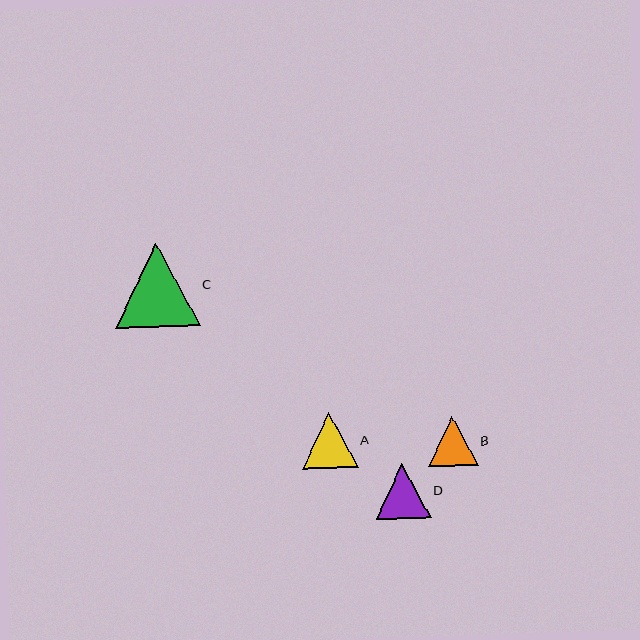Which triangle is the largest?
Triangle C is the largest with a size of approximately 85 pixels.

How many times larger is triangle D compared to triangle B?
Triangle D is approximately 1.1 times the size of triangle B.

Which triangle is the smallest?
Triangle B is the smallest with a size of approximately 49 pixels.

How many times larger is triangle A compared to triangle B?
Triangle A is approximately 1.1 times the size of triangle B.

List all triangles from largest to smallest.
From largest to smallest: C, A, D, B.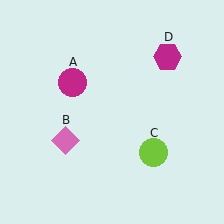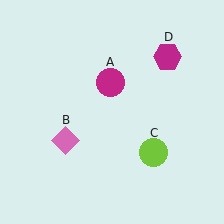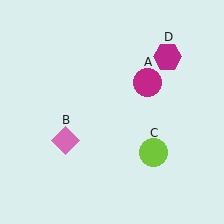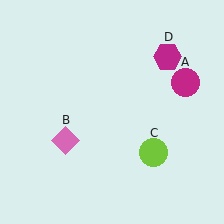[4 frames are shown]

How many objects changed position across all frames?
1 object changed position: magenta circle (object A).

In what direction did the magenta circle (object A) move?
The magenta circle (object A) moved right.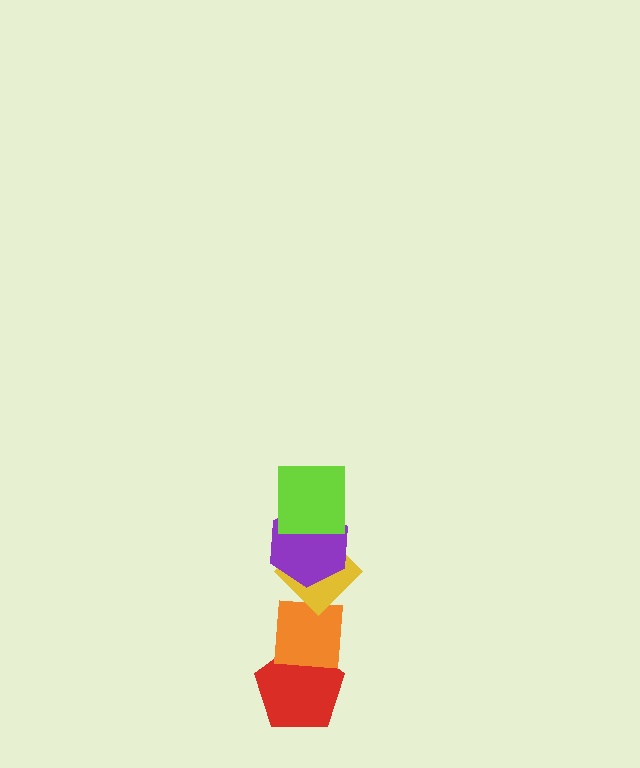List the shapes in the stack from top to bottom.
From top to bottom: the lime square, the purple hexagon, the yellow diamond, the orange square, the red pentagon.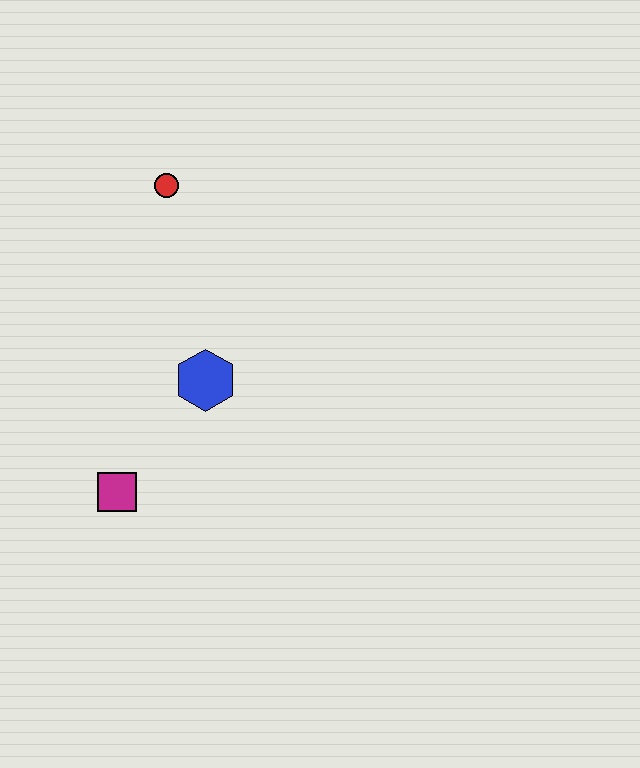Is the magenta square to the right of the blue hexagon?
No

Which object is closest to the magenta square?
The blue hexagon is closest to the magenta square.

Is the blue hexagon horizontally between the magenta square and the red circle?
No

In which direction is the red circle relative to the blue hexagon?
The red circle is above the blue hexagon.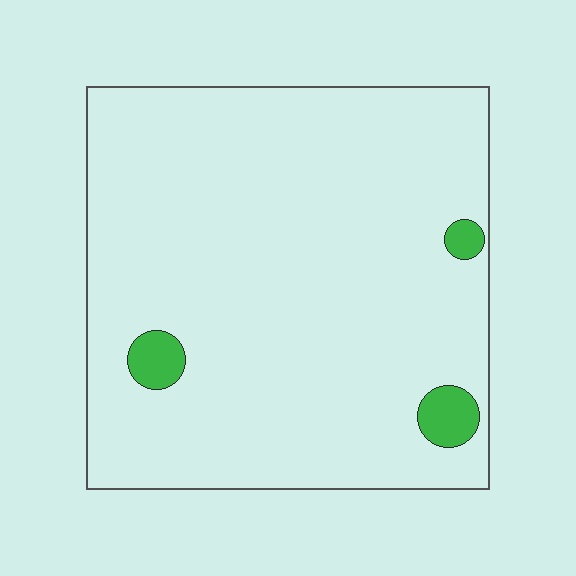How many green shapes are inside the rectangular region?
3.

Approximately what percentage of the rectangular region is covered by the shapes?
Approximately 5%.